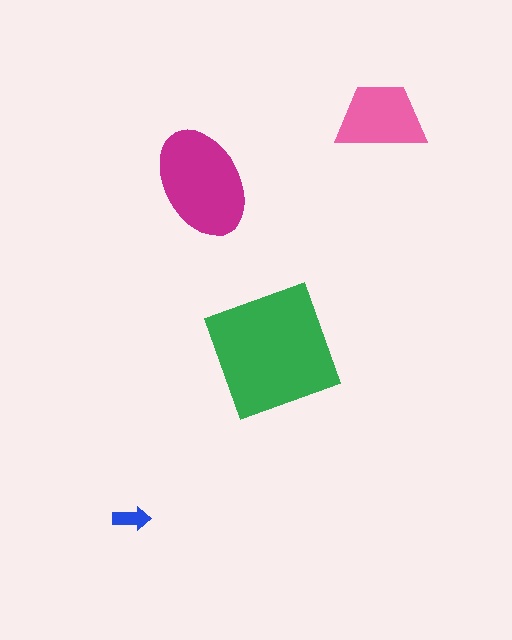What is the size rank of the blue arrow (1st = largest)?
4th.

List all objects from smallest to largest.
The blue arrow, the pink trapezoid, the magenta ellipse, the green square.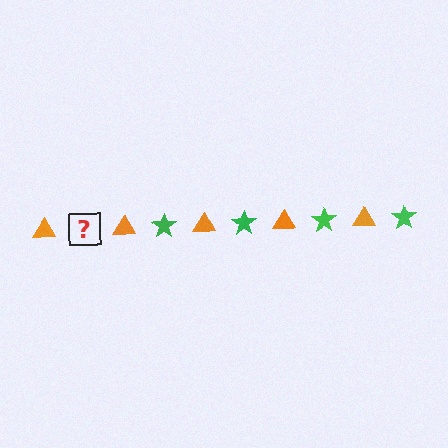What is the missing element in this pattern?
The missing element is a green star.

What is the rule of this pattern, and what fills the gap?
The rule is that the pattern alternates between orange triangle and green star. The gap should be filled with a green star.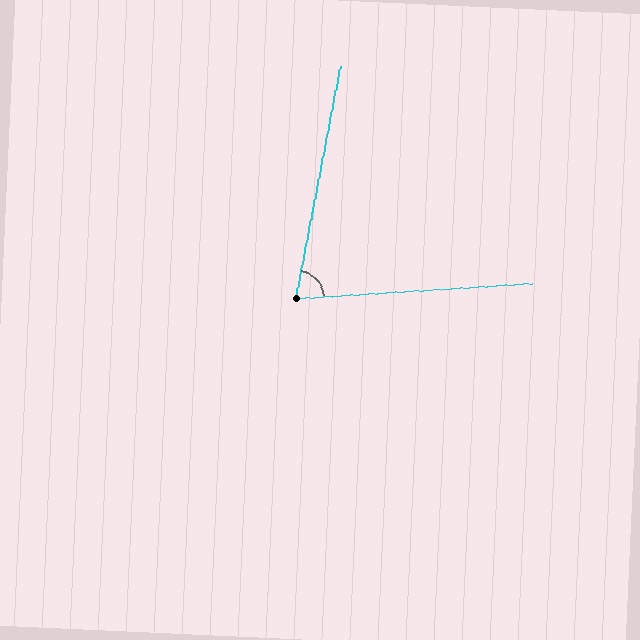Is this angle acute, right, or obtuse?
It is acute.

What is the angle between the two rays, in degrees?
Approximately 75 degrees.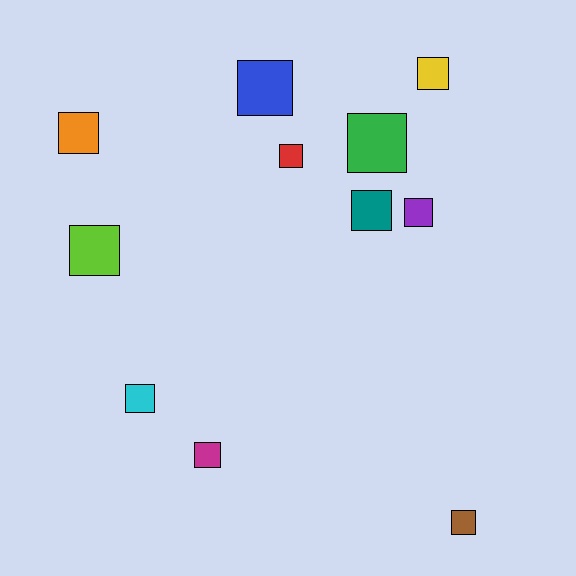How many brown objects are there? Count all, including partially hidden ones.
There is 1 brown object.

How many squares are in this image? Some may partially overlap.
There are 11 squares.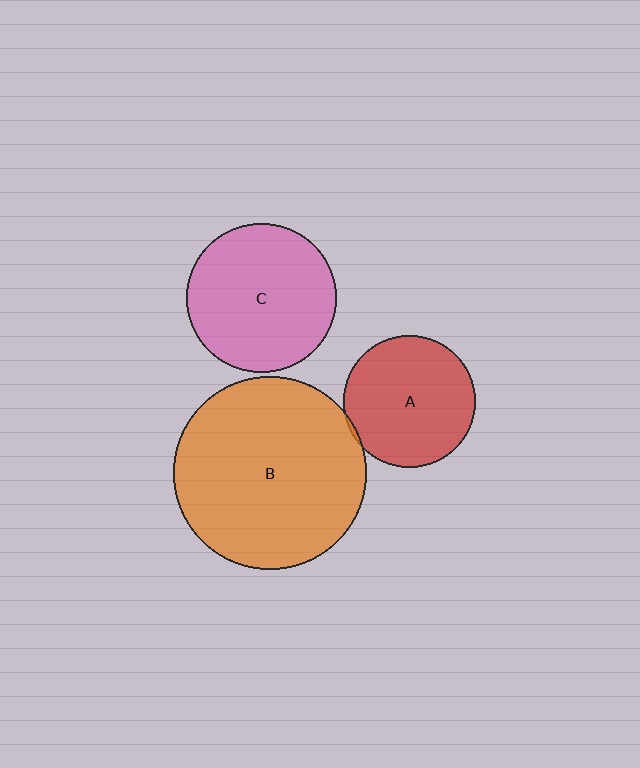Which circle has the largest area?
Circle B (orange).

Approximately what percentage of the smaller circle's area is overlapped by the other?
Approximately 5%.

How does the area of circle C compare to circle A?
Approximately 1.3 times.